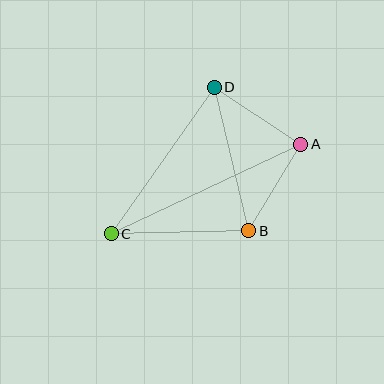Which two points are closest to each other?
Points A and B are closest to each other.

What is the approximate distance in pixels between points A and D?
The distance between A and D is approximately 104 pixels.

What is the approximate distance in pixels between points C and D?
The distance between C and D is approximately 179 pixels.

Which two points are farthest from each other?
Points A and C are farthest from each other.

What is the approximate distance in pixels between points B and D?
The distance between B and D is approximately 148 pixels.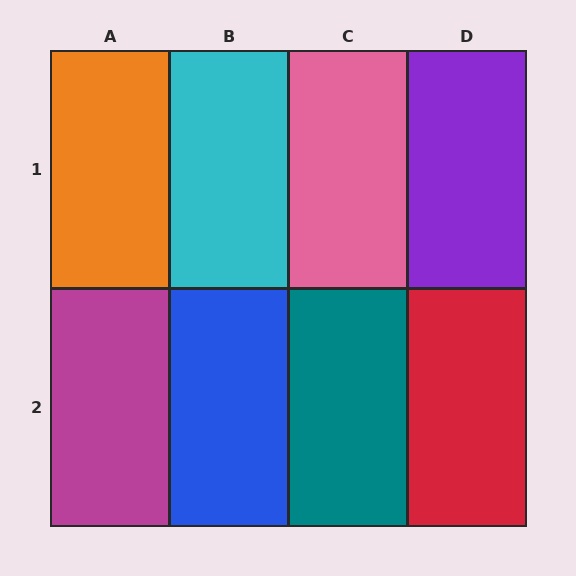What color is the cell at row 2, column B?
Blue.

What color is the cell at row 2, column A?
Magenta.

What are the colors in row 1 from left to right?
Orange, cyan, pink, purple.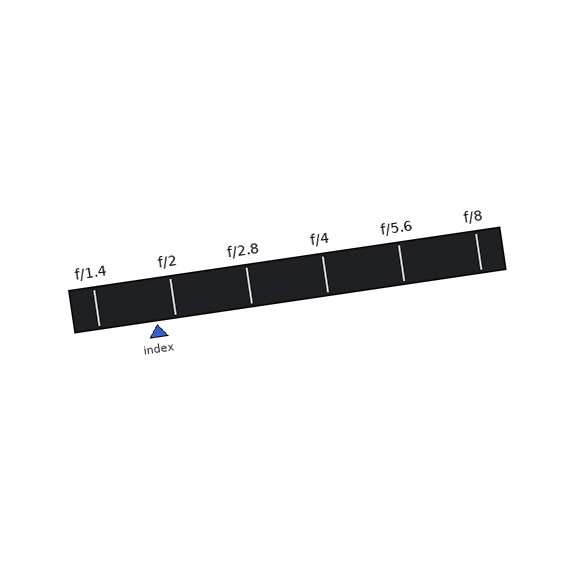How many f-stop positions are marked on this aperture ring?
There are 6 f-stop positions marked.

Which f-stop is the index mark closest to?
The index mark is closest to f/2.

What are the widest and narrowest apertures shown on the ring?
The widest aperture shown is f/1.4 and the narrowest is f/8.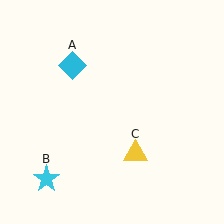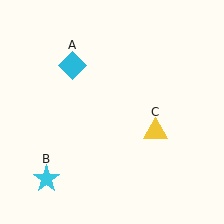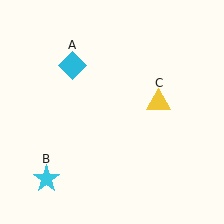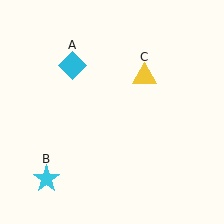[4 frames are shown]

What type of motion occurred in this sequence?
The yellow triangle (object C) rotated counterclockwise around the center of the scene.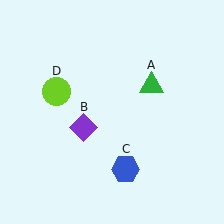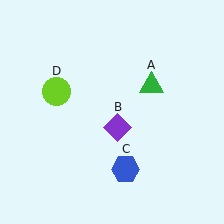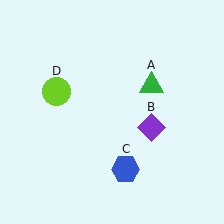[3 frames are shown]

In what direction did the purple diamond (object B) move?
The purple diamond (object B) moved right.